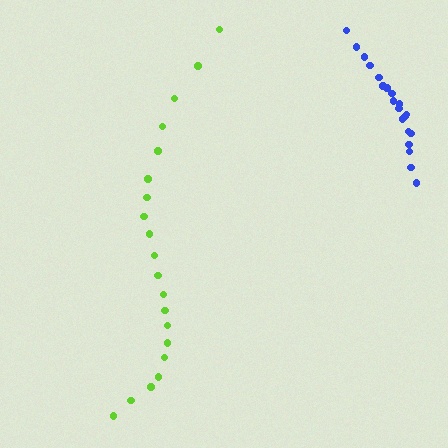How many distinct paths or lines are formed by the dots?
There are 2 distinct paths.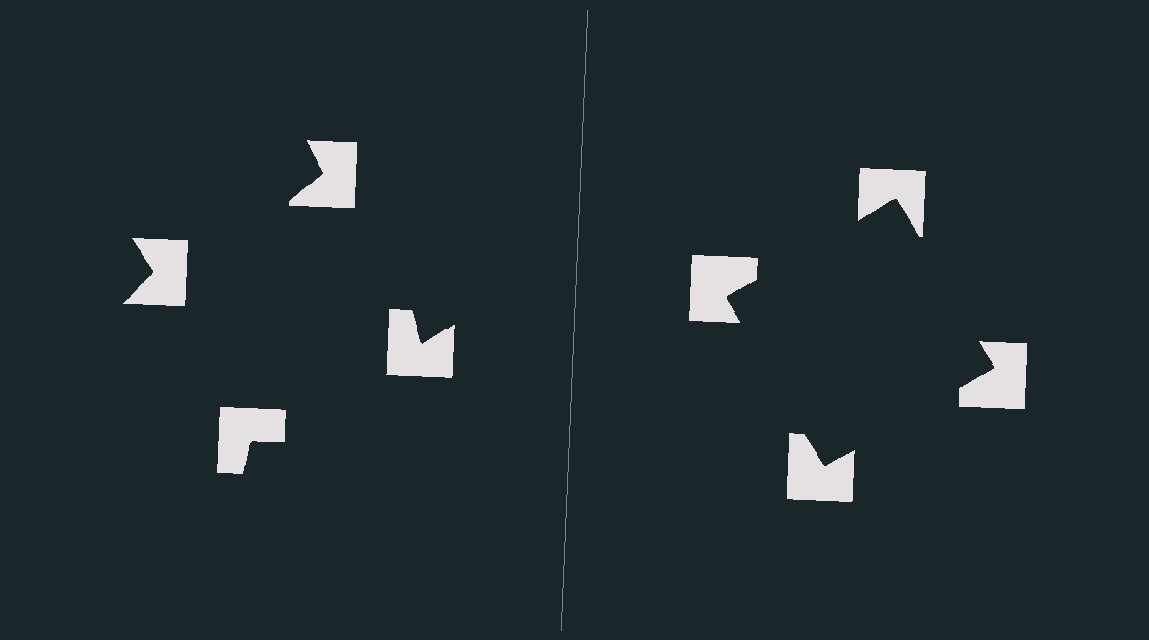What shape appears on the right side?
An illusory square.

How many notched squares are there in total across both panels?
8 — 4 on each side.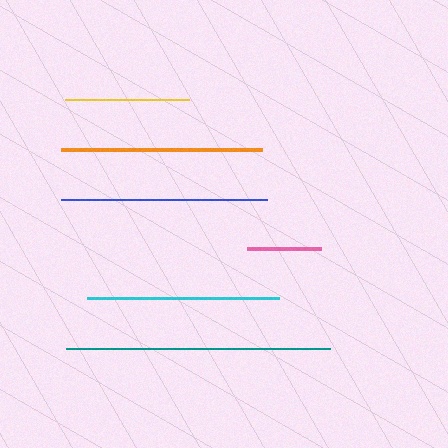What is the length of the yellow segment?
The yellow segment is approximately 124 pixels long.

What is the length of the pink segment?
The pink segment is approximately 74 pixels long.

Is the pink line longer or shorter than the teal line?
The teal line is longer than the pink line.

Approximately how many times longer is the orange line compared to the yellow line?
The orange line is approximately 1.6 times the length of the yellow line.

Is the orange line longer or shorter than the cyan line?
The orange line is longer than the cyan line.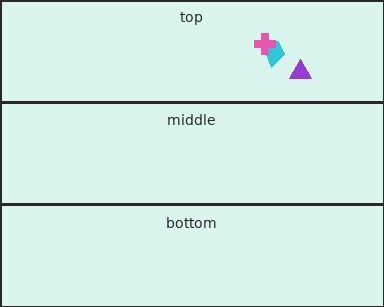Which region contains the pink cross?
The top region.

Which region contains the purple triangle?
The top region.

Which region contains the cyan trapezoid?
The top region.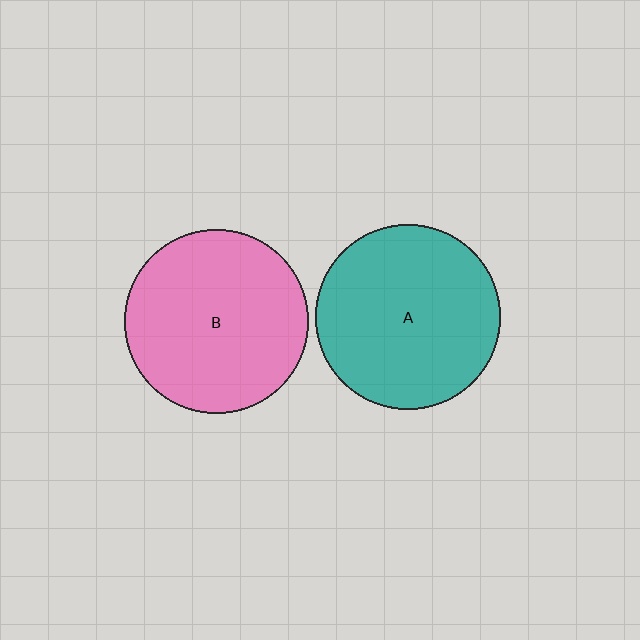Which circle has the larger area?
Circle A (teal).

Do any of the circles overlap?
No, none of the circles overlap.